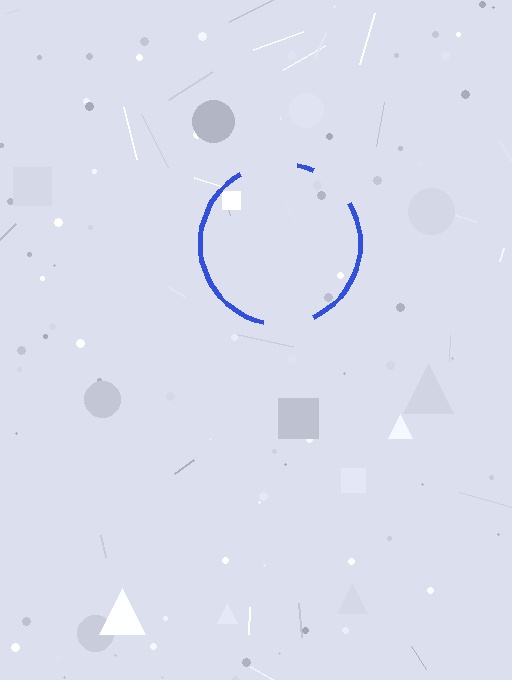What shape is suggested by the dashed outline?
The dashed outline suggests a circle.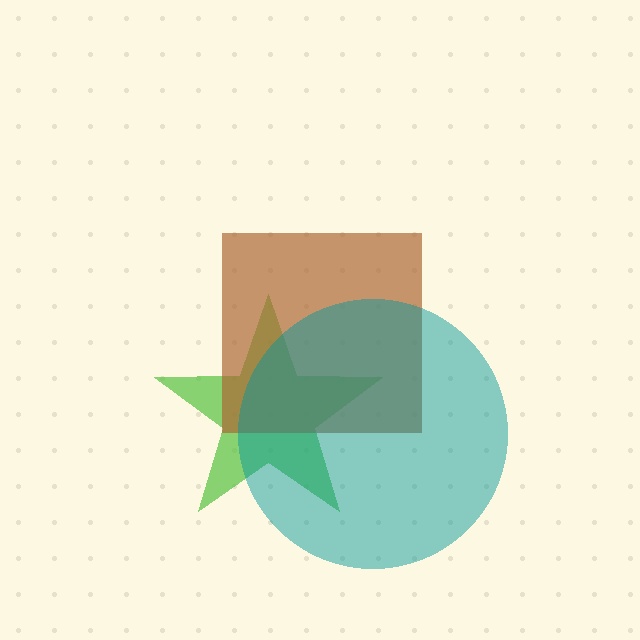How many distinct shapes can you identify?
There are 3 distinct shapes: a lime star, a brown square, a teal circle.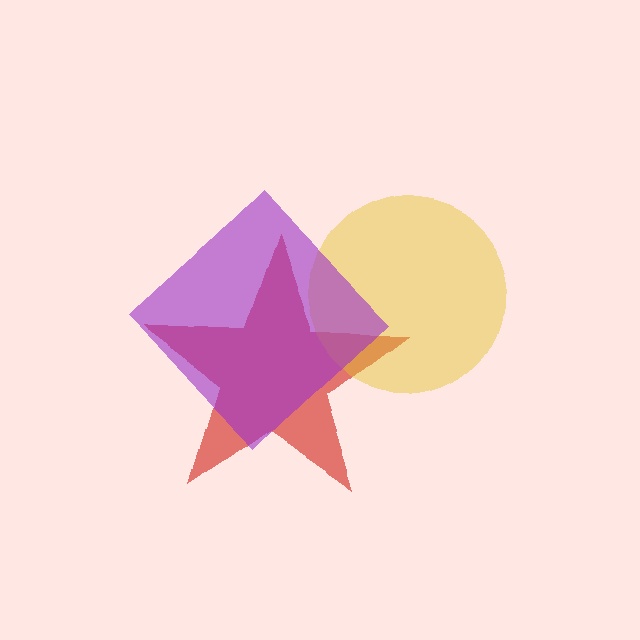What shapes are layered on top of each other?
The layered shapes are: a red star, a yellow circle, a purple diamond.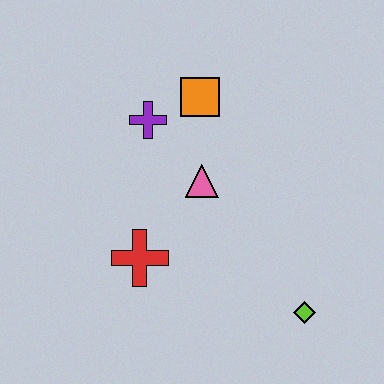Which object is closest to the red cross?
The pink triangle is closest to the red cross.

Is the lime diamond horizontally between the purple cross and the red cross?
No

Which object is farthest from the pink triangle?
The lime diamond is farthest from the pink triangle.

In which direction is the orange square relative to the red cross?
The orange square is above the red cross.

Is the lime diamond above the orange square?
No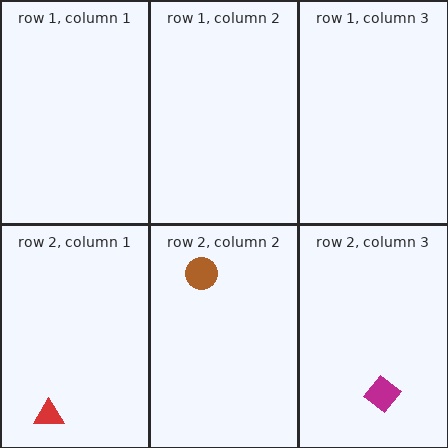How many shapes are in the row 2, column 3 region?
1.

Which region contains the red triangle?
The row 2, column 1 region.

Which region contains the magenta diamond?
The row 2, column 3 region.